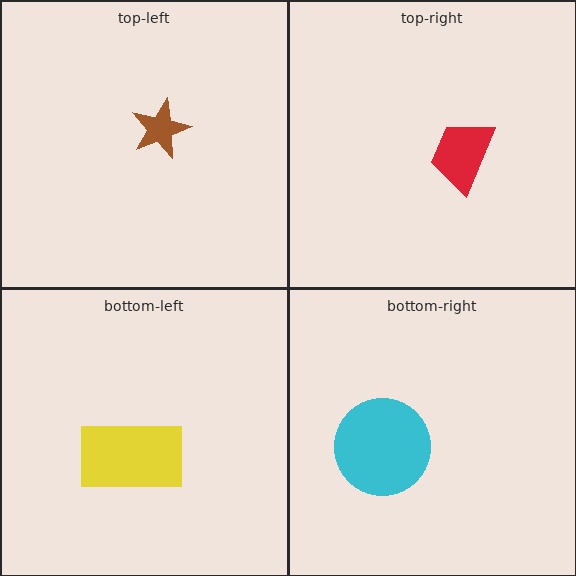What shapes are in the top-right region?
The red trapezoid.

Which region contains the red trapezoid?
The top-right region.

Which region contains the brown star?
The top-left region.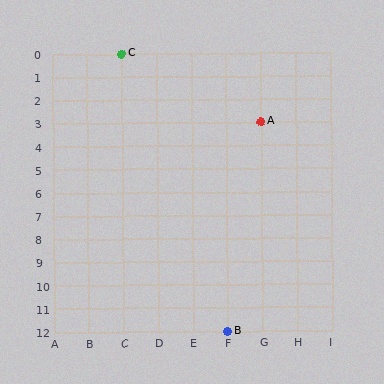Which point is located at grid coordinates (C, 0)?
Point C is at (C, 0).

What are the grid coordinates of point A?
Point A is at grid coordinates (G, 3).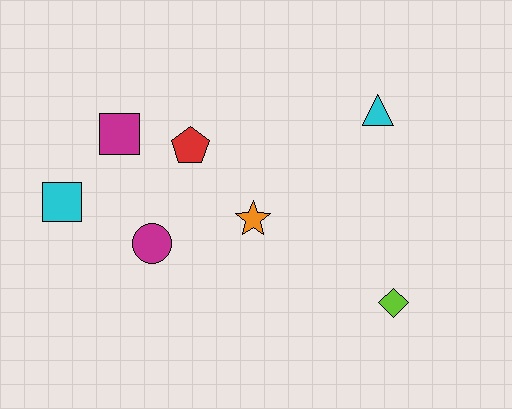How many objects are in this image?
There are 7 objects.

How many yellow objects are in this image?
There are no yellow objects.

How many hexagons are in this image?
There are no hexagons.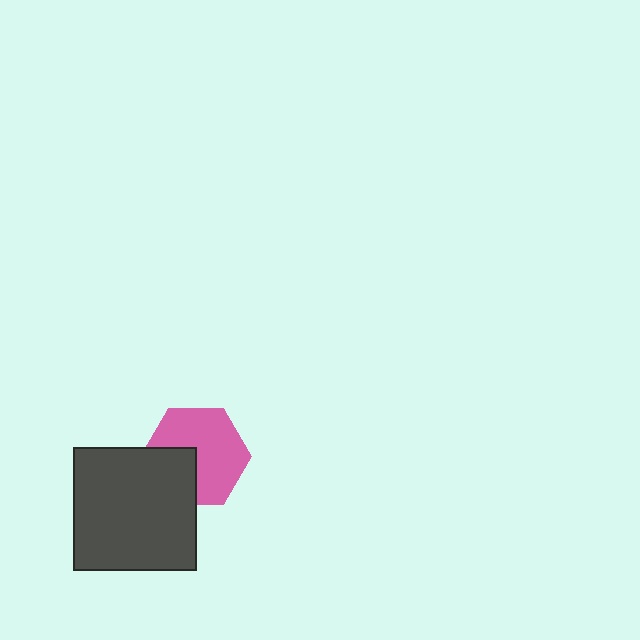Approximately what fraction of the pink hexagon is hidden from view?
Roughly 32% of the pink hexagon is hidden behind the dark gray square.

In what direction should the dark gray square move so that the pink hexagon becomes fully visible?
The dark gray square should move toward the lower-left. That is the shortest direction to clear the overlap and leave the pink hexagon fully visible.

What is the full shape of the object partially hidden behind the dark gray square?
The partially hidden object is a pink hexagon.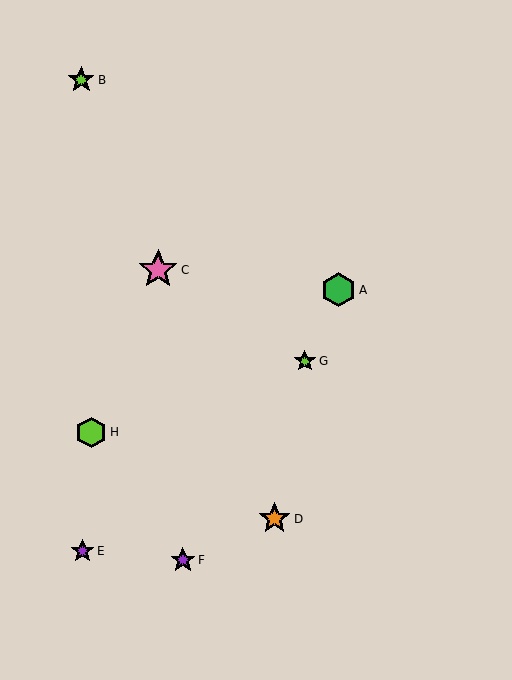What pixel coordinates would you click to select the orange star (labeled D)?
Click at (275, 519) to select the orange star D.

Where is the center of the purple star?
The center of the purple star is at (82, 551).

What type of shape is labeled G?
Shape G is a lime star.